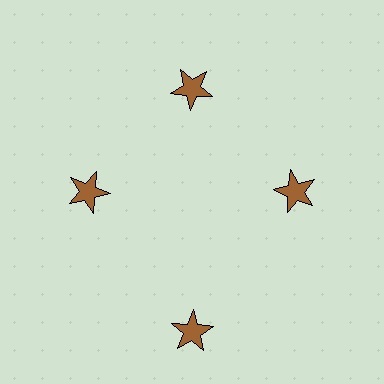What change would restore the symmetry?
The symmetry would be restored by moving it inward, back onto the ring so that all 4 stars sit at equal angles and equal distance from the center.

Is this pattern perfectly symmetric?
No. The 4 brown stars are arranged in a ring, but one element near the 6 o'clock position is pushed outward from the center, breaking the 4-fold rotational symmetry.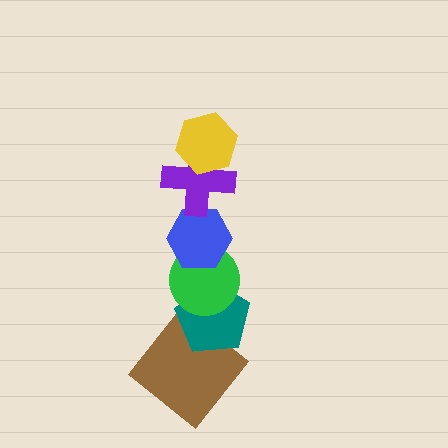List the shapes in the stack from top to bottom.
From top to bottom: the yellow hexagon, the purple cross, the blue hexagon, the green circle, the teal pentagon, the brown diamond.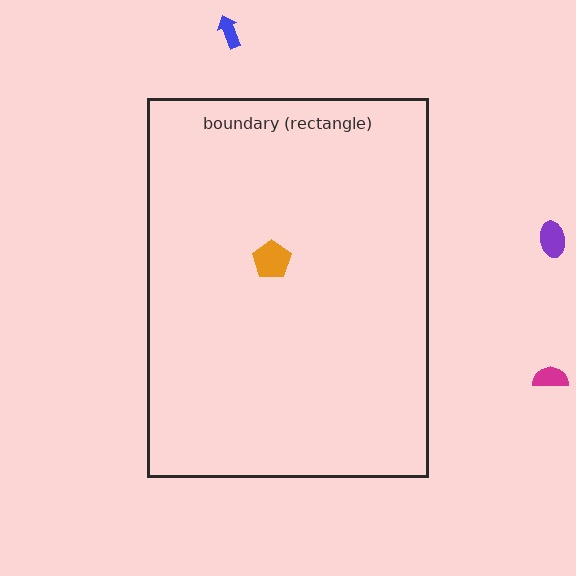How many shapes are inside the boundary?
1 inside, 3 outside.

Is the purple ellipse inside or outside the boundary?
Outside.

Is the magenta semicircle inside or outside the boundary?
Outside.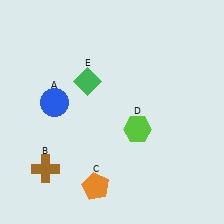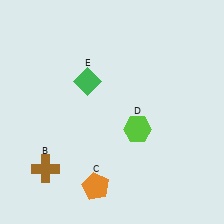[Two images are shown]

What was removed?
The blue circle (A) was removed in Image 2.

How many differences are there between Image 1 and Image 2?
There is 1 difference between the two images.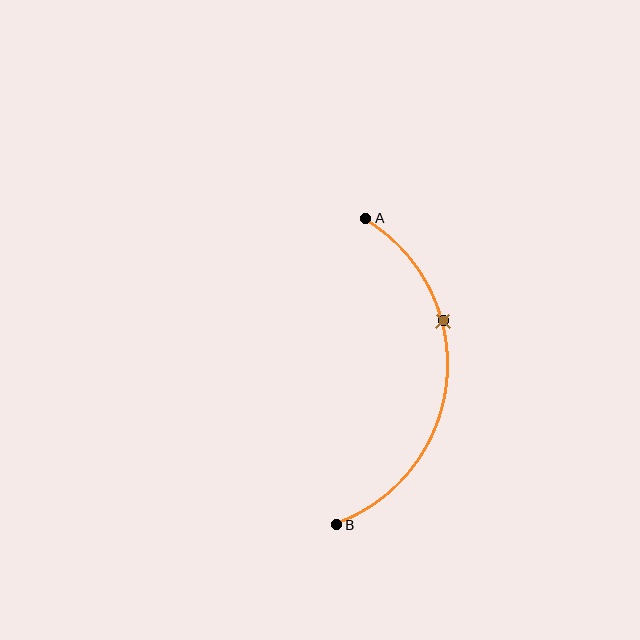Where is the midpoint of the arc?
The arc midpoint is the point on the curve farthest from the straight line joining A and B. It sits to the right of that line.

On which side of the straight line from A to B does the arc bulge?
The arc bulges to the right of the straight line connecting A and B.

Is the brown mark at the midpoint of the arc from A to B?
No. The brown mark lies on the arc but is closer to endpoint A. The arc midpoint would be at the point on the curve equidistant along the arc from both A and B.